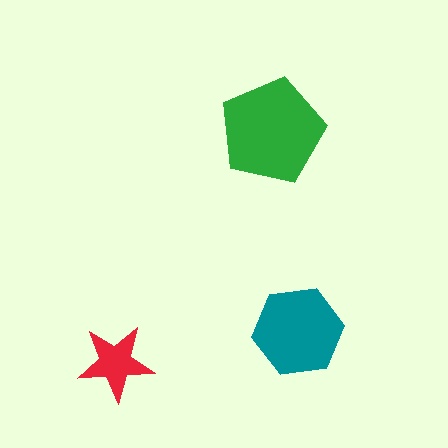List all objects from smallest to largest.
The red star, the teal hexagon, the green pentagon.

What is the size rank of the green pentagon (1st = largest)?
1st.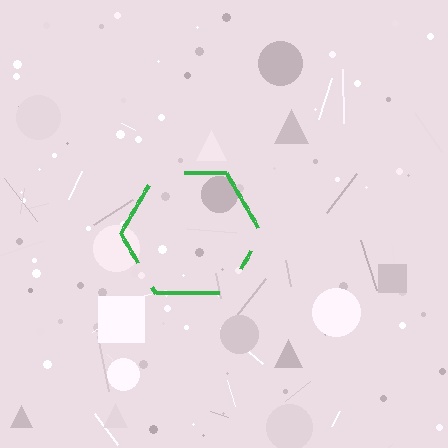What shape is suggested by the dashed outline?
The dashed outline suggests a hexagon.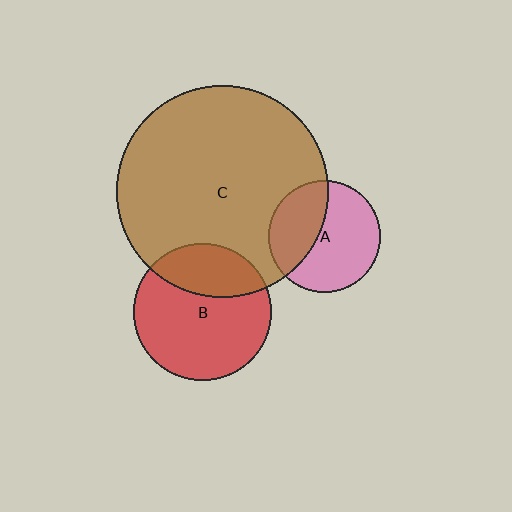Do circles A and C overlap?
Yes.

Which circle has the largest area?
Circle C (brown).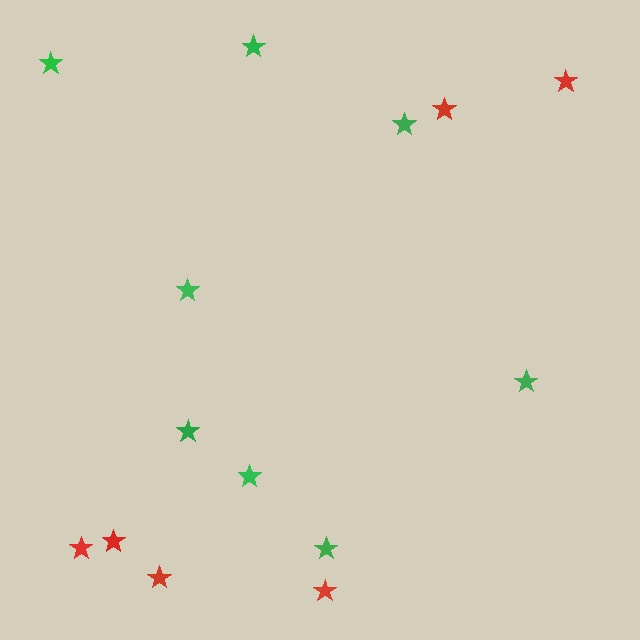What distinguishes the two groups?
There are 2 groups: one group of red stars (6) and one group of green stars (8).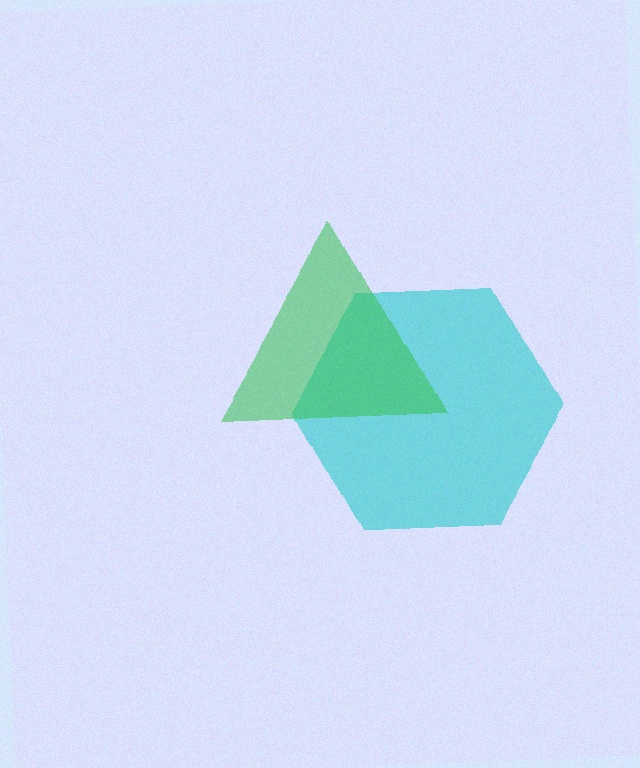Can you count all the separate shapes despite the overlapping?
Yes, there are 2 separate shapes.